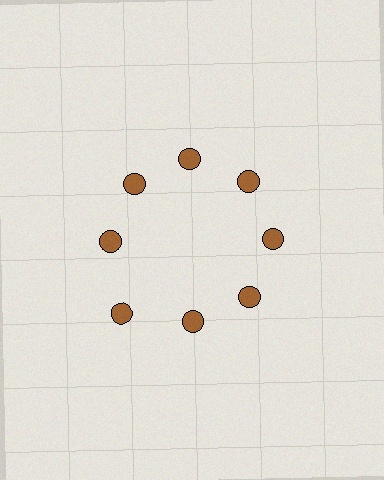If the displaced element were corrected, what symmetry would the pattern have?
It would have 8-fold rotational symmetry — the pattern would map onto itself every 45 degrees.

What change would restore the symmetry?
The symmetry would be restored by moving it inward, back onto the ring so that all 8 circles sit at equal angles and equal distance from the center.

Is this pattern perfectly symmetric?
No. The 8 brown circles are arranged in a ring, but one element near the 8 o'clock position is pushed outward from the center, breaking the 8-fold rotational symmetry.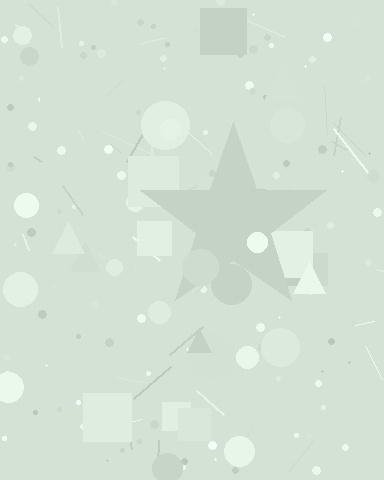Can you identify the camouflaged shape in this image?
The camouflaged shape is a star.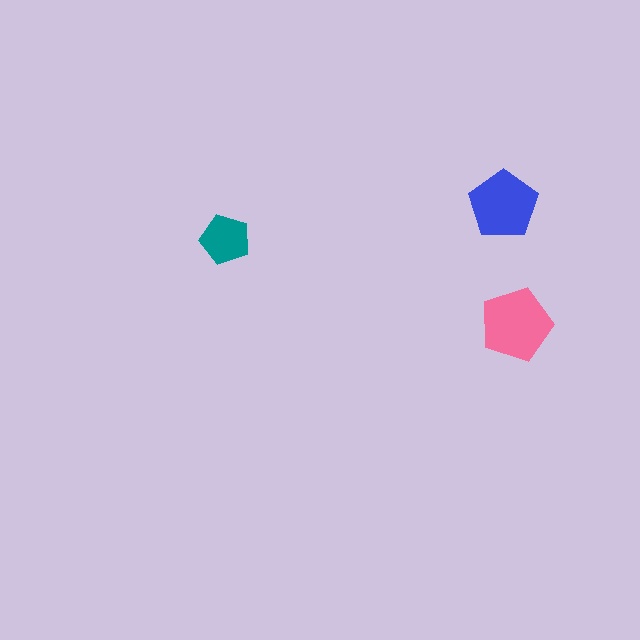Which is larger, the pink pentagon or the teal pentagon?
The pink one.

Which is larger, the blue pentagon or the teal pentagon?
The blue one.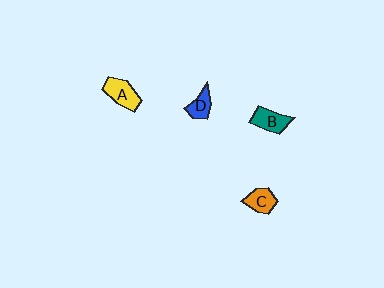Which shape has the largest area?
Shape A (yellow).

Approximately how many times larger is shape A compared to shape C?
Approximately 1.3 times.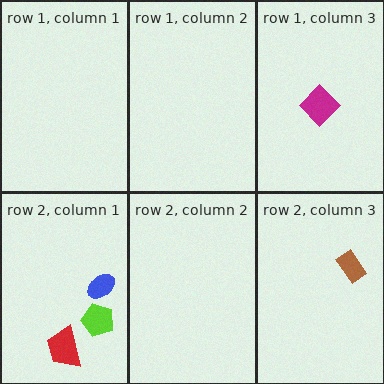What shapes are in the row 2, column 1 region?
The lime pentagon, the blue ellipse, the red trapezoid.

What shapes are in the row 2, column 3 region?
The brown rectangle.